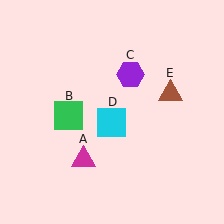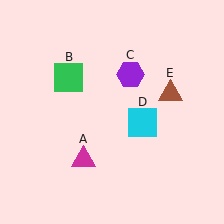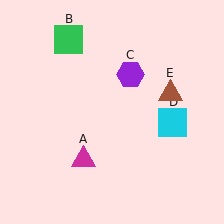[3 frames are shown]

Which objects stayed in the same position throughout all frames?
Magenta triangle (object A) and purple hexagon (object C) and brown triangle (object E) remained stationary.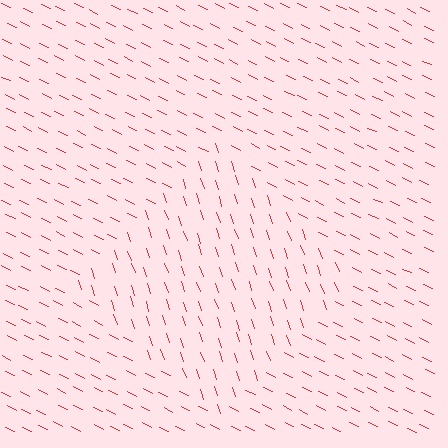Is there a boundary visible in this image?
Yes, there is a texture boundary formed by a change in line orientation.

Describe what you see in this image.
The image is filled with small red line segments. A diamond region in the image has lines oriented differently from the surrounding lines, creating a visible texture boundary.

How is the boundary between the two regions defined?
The boundary is defined purely by a change in line orientation (approximately 45 degrees difference). All lines are the same color and thickness.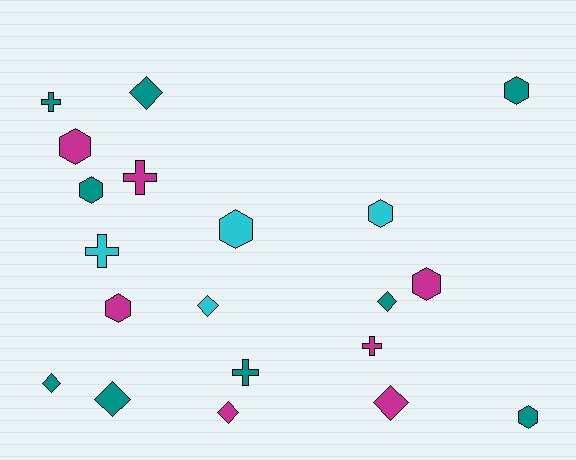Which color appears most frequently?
Teal, with 9 objects.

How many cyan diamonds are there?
There is 1 cyan diamond.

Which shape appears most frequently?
Hexagon, with 8 objects.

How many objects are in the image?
There are 20 objects.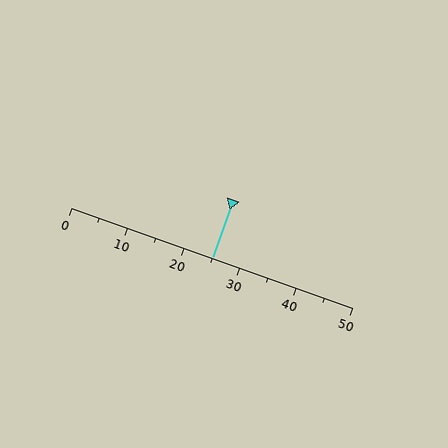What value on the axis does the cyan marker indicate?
The marker indicates approximately 25.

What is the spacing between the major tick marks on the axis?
The major ticks are spaced 10 apart.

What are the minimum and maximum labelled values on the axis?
The axis runs from 0 to 50.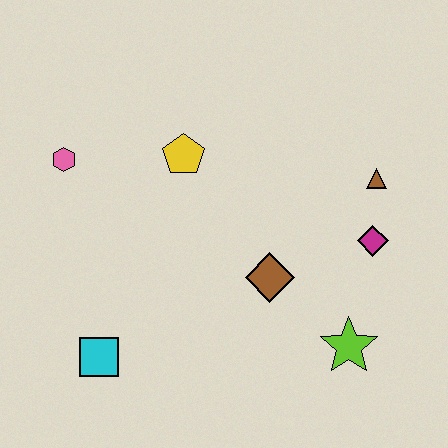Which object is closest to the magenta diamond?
The brown triangle is closest to the magenta diamond.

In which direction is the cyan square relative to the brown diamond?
The cyan square is to the left of the brown diamond.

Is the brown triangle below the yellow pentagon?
Yes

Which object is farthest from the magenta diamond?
The pink hexagon is farthest from the magenta diamond.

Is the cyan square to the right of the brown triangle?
No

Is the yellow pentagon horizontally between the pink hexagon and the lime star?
Yes